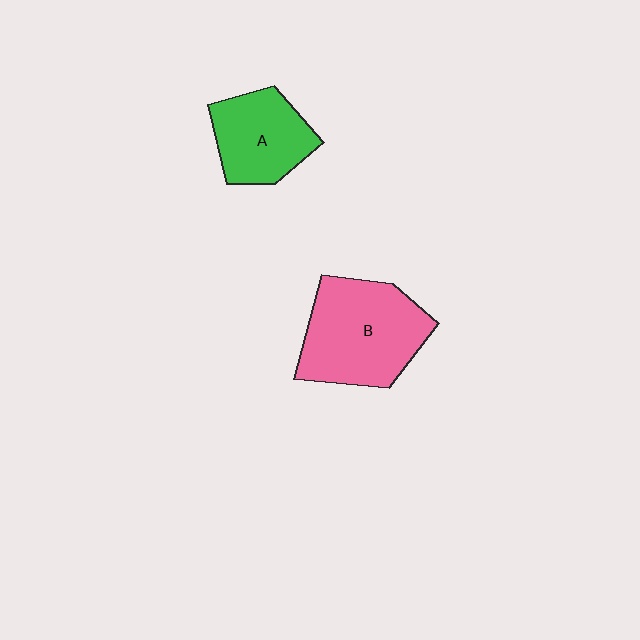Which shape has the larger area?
Shape B (pink).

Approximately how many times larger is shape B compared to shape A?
Approximately 1.5 times.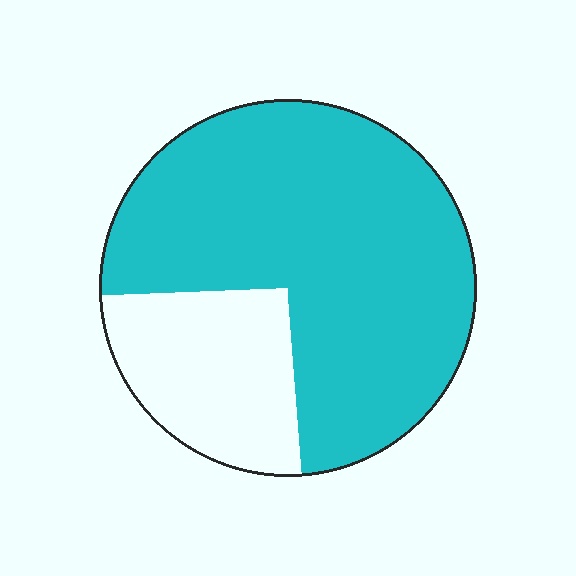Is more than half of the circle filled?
Yes.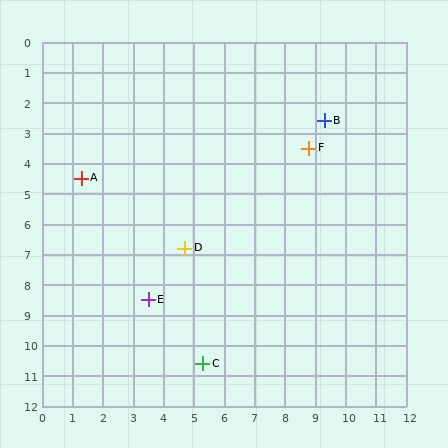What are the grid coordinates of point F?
Point F is at approximately (8.8, 3.5).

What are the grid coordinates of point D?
Point D is at approximately (4.7, 6.8).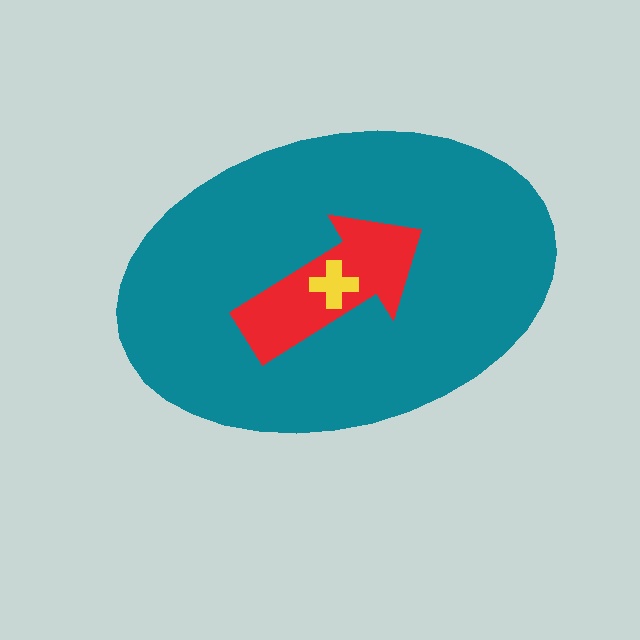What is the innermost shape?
The yellow cross.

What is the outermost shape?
The teal ellipse.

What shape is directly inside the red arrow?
The yellow cross.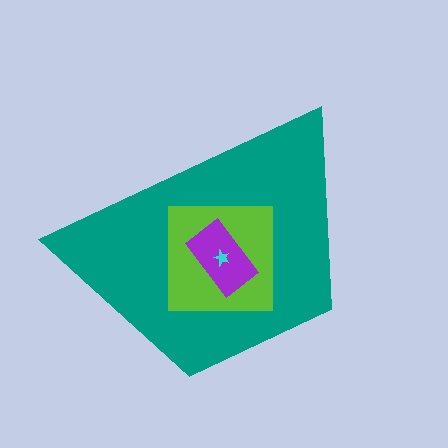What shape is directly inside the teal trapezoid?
The lime square.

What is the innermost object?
The cyan star.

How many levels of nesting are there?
4.